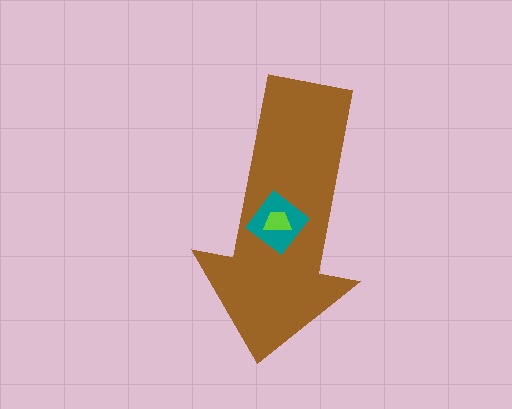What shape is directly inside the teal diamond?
The lime trapezoid.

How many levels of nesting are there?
3.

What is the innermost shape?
The lime trapezoid.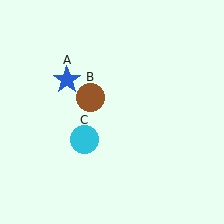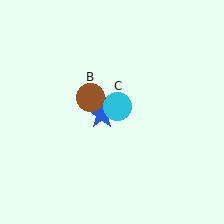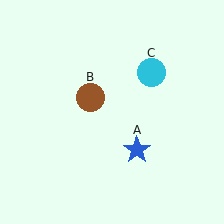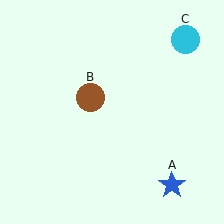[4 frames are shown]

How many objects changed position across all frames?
2 objects changed position: blue star (object A), cyan circle (object C).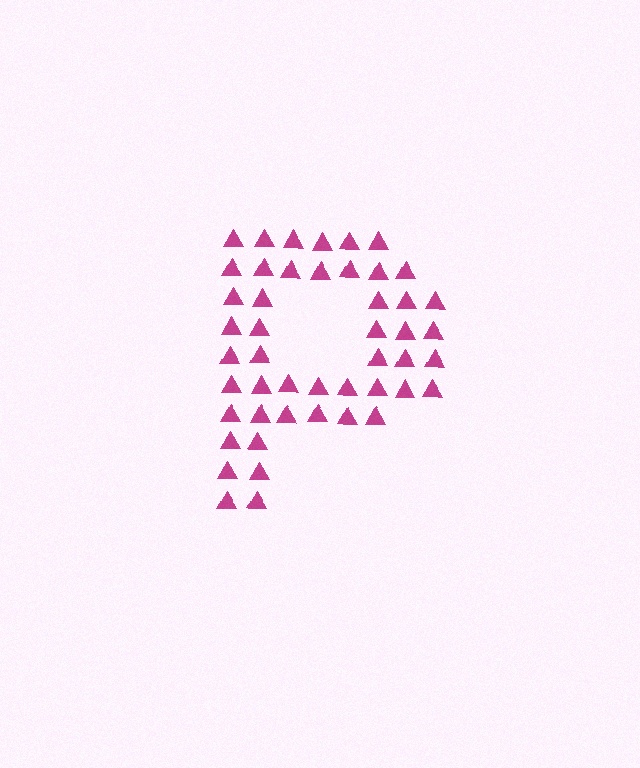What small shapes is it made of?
It is made of small triangles.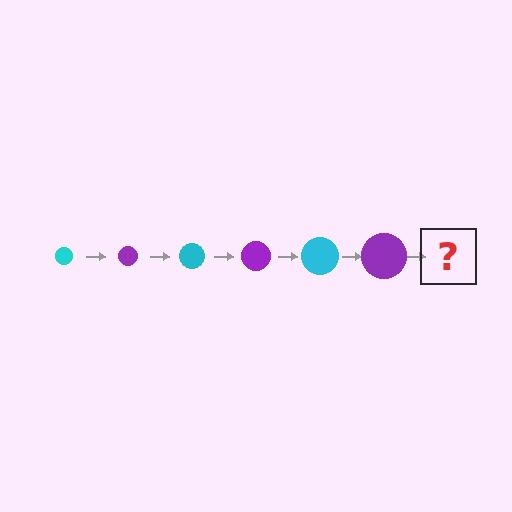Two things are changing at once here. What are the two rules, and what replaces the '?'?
The two rules are that the circle grows larger each step and the color cycles through cyan and purple. The '?' should be a cyan circle, larger than the previous one.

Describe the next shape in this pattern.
It should be a cyan circle, larger than the previous one.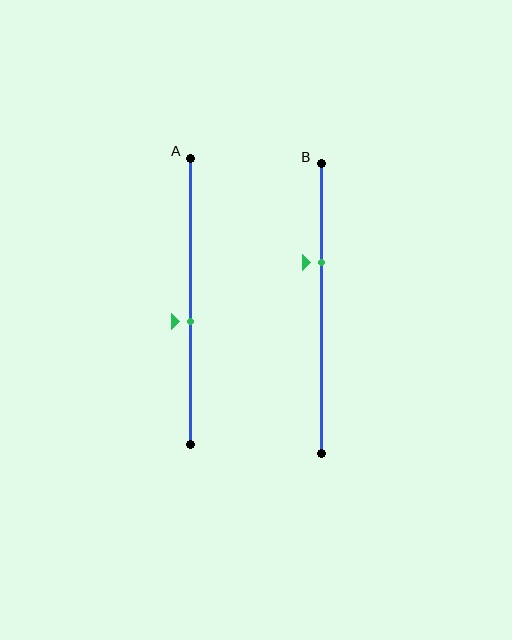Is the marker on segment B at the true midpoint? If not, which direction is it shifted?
No, the marker on segment B is shifted upward by about 16% of the segment length.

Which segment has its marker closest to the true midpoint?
Segment A has its marker closest to the true midpoint.